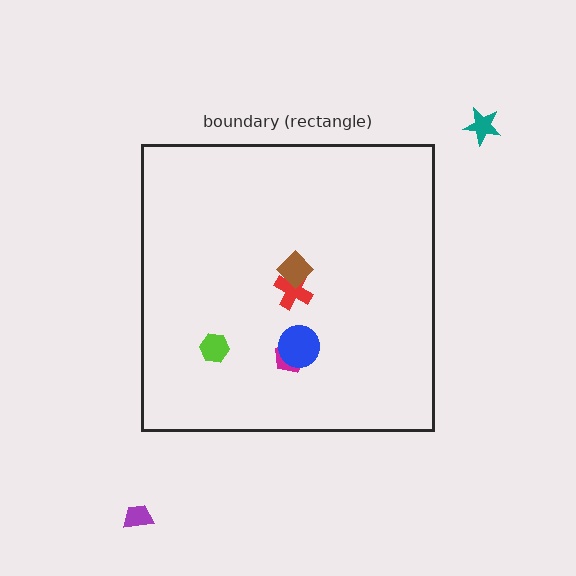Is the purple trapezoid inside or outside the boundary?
Outside.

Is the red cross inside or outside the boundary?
Inside.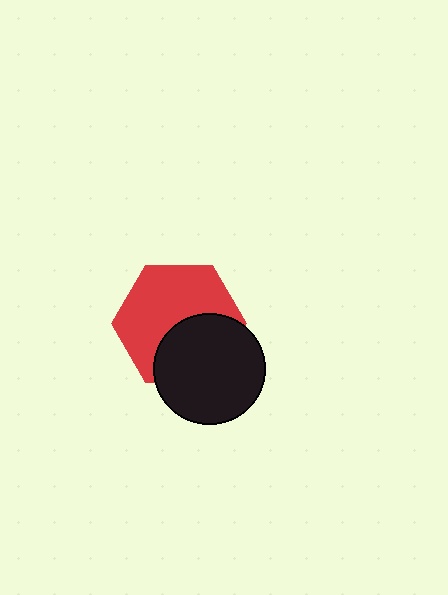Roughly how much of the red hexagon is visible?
About half of it is visible (roughly 61%).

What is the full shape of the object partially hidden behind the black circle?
The partially hidden object is a red hexagon.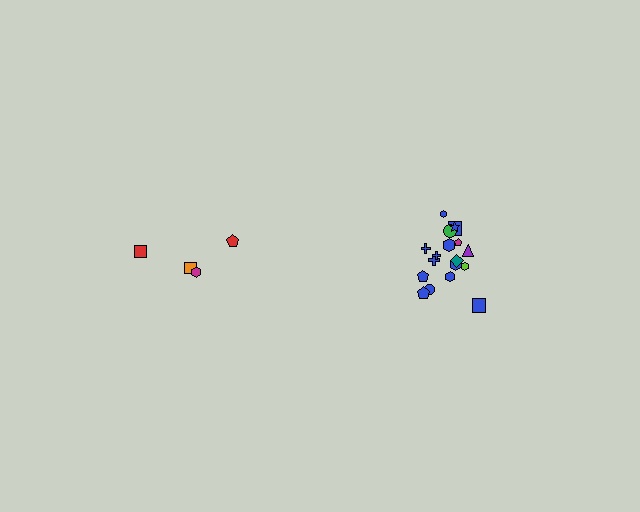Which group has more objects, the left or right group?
The right group.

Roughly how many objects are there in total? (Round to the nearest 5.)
Roughly 20 objects in total.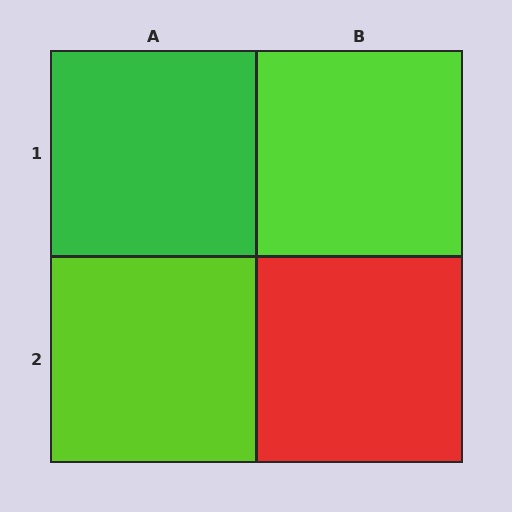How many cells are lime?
2 cells are lime.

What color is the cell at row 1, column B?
Lime.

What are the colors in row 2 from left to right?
Lime, red.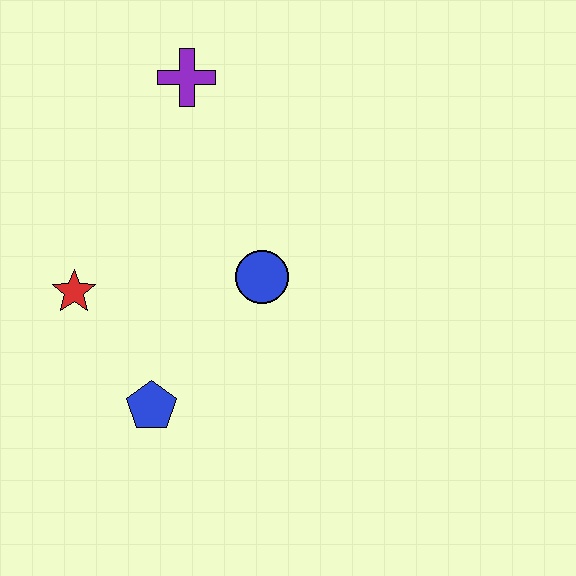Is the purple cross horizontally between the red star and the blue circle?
Yes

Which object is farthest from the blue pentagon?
The purple cross is farthest from the blue pentagon.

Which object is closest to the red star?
The blue pentagon is closest to the red star.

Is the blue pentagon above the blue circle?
No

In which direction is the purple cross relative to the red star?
The purple cross is above the red star.